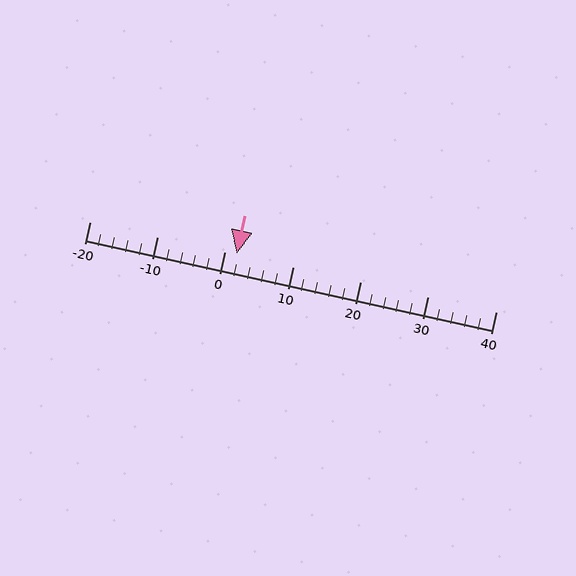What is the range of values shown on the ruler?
The ruler shows values from -20 to 40.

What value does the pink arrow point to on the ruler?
The pink arrow points to approximately 2.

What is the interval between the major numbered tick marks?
The major tick marks are spaced 10 units apart.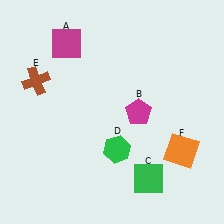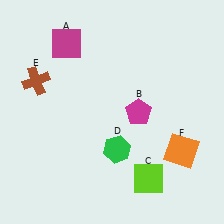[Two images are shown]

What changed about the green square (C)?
In Image 1, C is green. In Image 2, it changed to lime.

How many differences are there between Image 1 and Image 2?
There is 1 difference between the two images.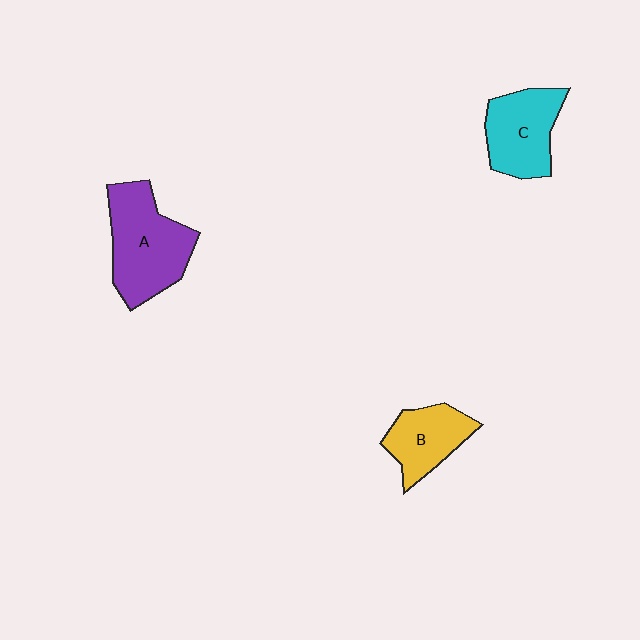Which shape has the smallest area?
Shape B (yellow).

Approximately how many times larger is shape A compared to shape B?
Approximately 1.6 times.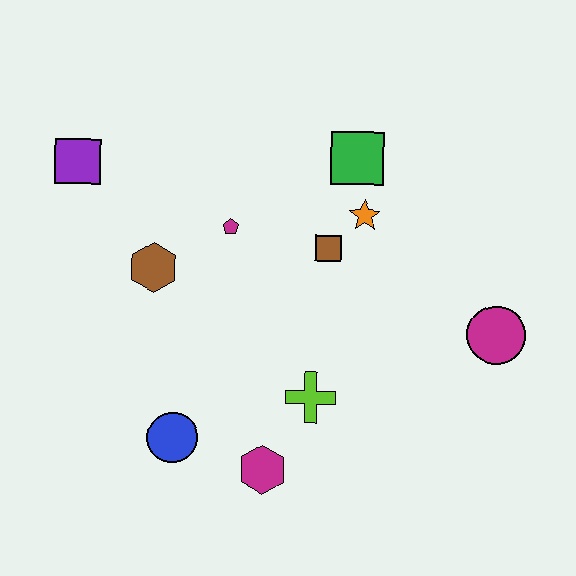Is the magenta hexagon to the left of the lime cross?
Yes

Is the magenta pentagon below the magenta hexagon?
No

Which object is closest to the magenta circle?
The orange star is closest to the magenta circle.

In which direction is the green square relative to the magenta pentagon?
The green square is to the right of the magenta pentagon.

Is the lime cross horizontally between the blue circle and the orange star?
Yes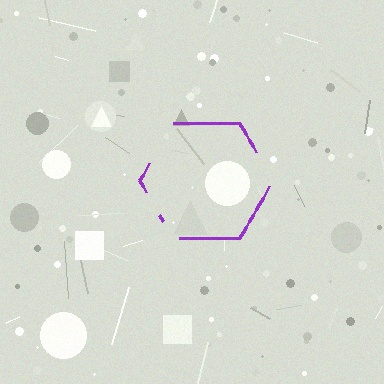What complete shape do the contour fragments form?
The contour fragments form a hexagon.